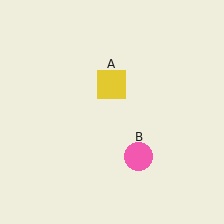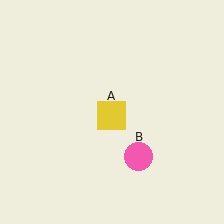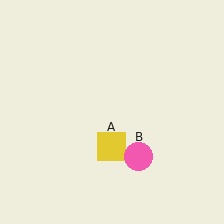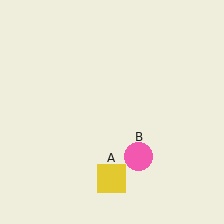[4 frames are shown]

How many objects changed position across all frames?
1 object changed position: yellow square (object A).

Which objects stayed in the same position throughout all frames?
Pink circle (object B) remained stationary.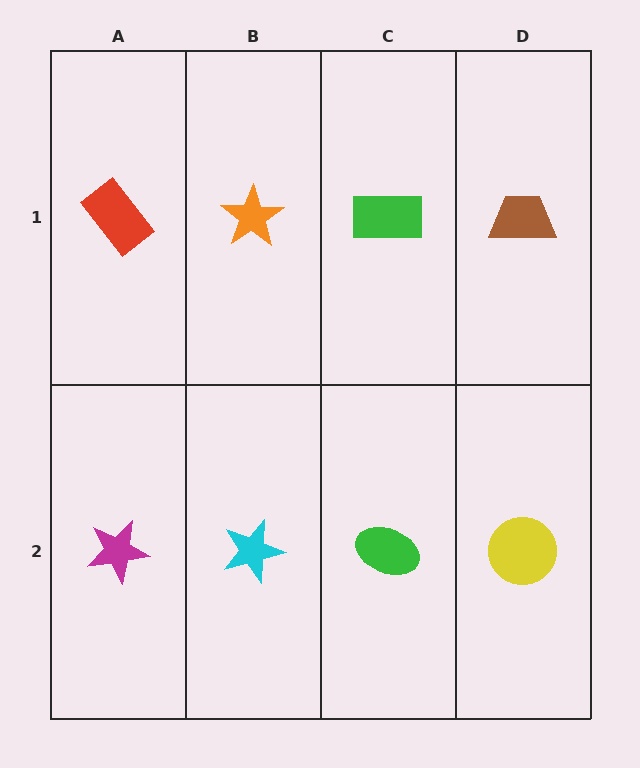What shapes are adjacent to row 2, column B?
An orange star (row 1, column B), a magenta star (row 2, column A), a green ellipse (row 2, column C).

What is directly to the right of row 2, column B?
A green ellipse.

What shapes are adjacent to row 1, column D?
A yellow circle (row 2, column D), a green rectangle (row 1, column C).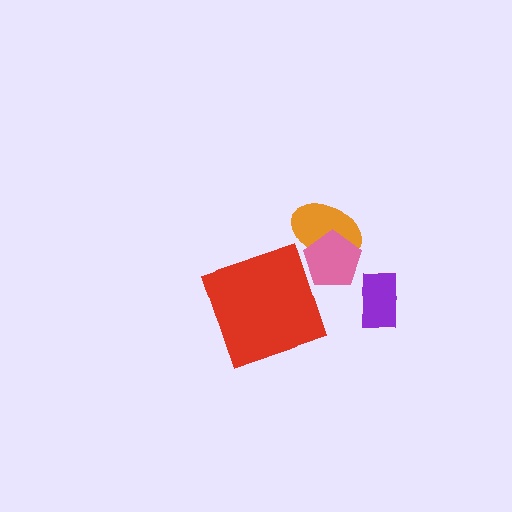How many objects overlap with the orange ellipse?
1 object overlaps with the orange ellipse.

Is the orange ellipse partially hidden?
Yes, it is partially covered by another shape.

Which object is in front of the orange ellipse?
The pink pentagon is in front of the orange ellipse.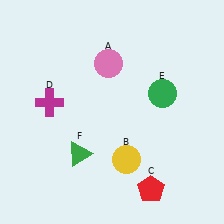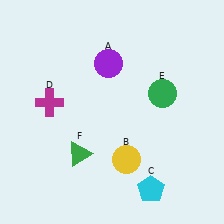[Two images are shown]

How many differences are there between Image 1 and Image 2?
There are 2 differences between the two images.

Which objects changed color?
A changed from pink to purple. C changed from red to cyan.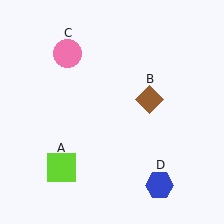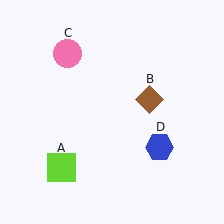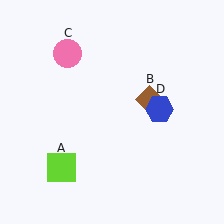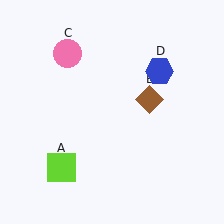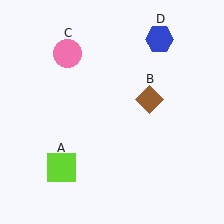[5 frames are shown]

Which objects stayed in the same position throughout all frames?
Lime square (object A) and brown diamond (object B) and pink circle (object C) remained stationary.